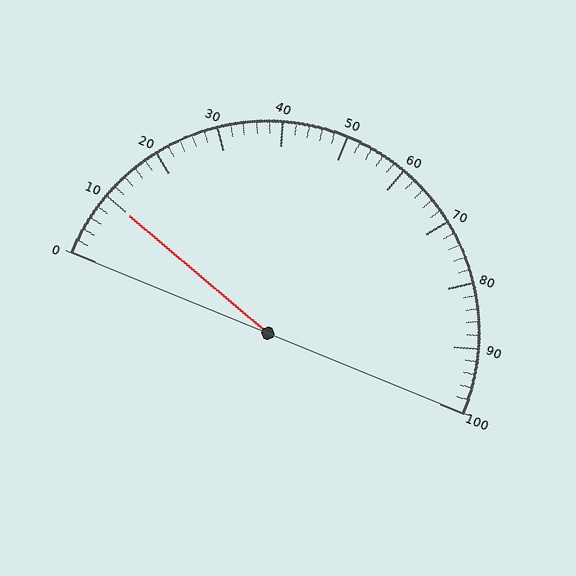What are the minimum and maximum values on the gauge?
The gauge ranges from 0 to 100.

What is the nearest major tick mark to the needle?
The nearest major tick mark is 10.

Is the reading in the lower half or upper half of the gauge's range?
The reading is in the lower half of the range (0 to 100).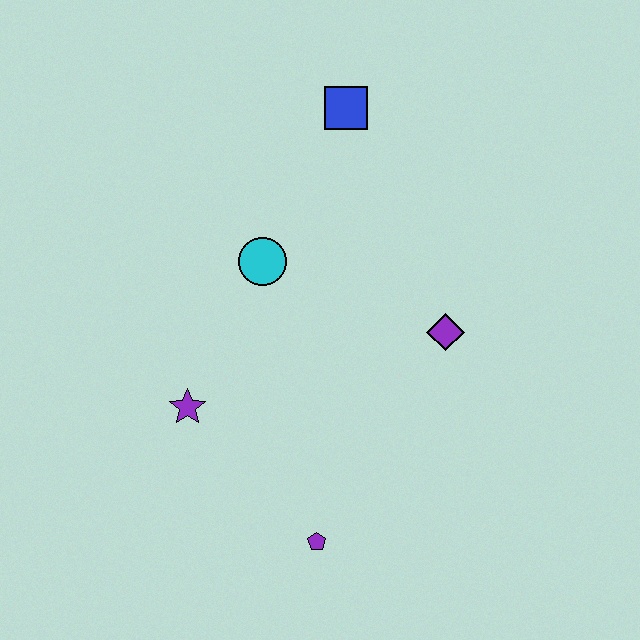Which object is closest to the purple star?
The cyan circle is closest to the purple star.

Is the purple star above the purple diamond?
No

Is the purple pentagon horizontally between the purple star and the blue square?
Yes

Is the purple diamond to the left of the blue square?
No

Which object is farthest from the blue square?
The purple pentagon is farthest from the blue square.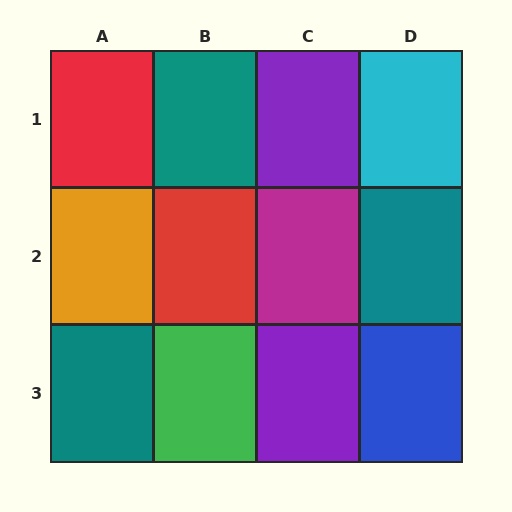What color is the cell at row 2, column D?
Teal.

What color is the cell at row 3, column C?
Purple.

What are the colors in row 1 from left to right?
Red, teal, purple, cyan.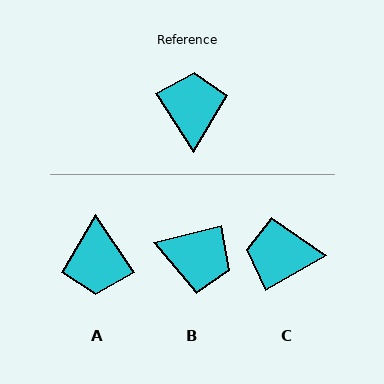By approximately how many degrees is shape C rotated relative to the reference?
Approximately 87 degrees counter-clockwise.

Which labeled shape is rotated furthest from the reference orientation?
A, about 179 degrees away.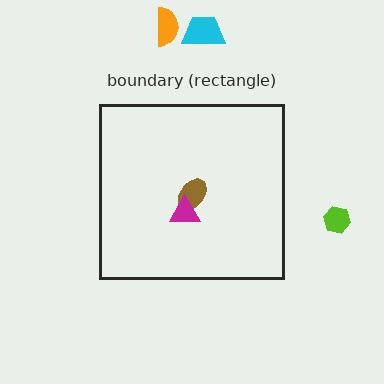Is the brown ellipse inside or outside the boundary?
Inside.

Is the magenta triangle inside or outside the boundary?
Inside.